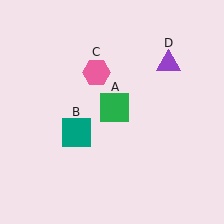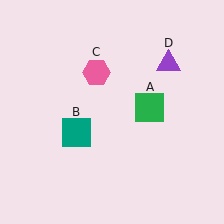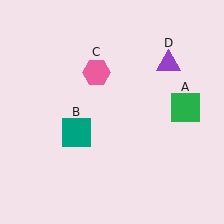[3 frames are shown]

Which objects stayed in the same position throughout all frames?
Teal square (object B) and pink hexagon (object C) and purple triangle (object D) remained stationary.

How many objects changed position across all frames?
1 object changed position: green square (object A).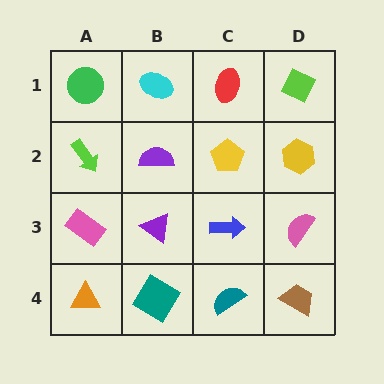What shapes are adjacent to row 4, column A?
A pink rectangle (row 3, column A), a teal diamond (row 4, column B).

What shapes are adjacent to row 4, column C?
A blue arrow (row 3, column C), a teal diamond (row 4, column B), a brown trapezoid (row 4, column D).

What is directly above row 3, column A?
A lime arrow.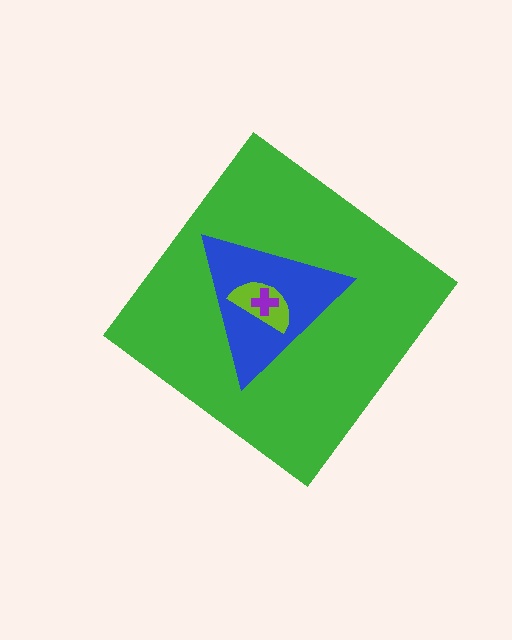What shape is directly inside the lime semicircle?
The purple cross.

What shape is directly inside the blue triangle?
The lime semicircle.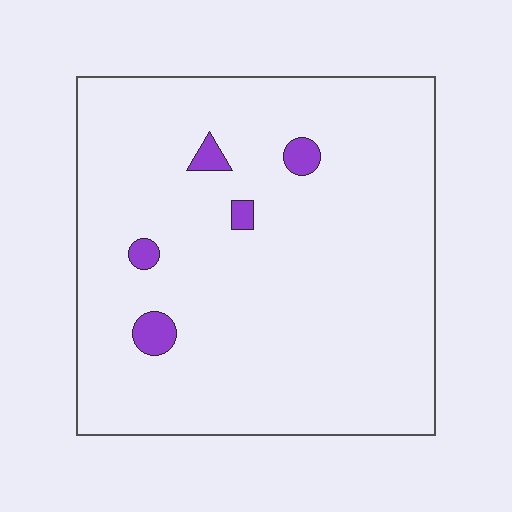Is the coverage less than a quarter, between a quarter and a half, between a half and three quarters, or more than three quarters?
Less than a quarter.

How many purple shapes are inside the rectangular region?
5.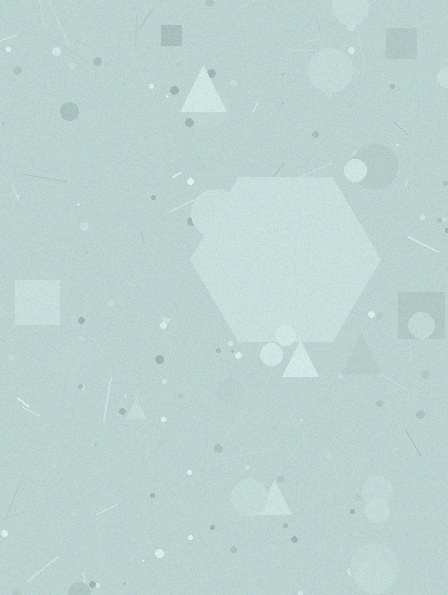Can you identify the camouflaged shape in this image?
The camouflaged shape is a hexagon.